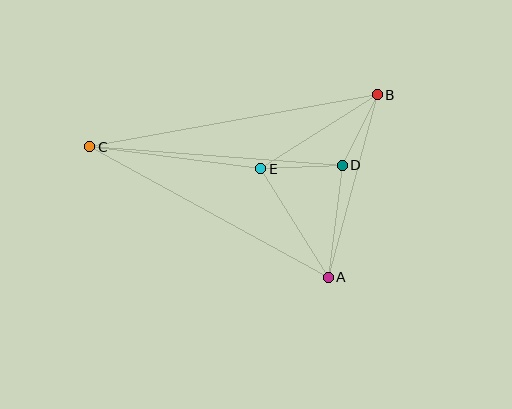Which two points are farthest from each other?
Points B and C are farthest from each other.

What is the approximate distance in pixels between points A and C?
The distance between A and C is approximately 272 pixels.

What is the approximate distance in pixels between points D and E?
The distance between D and E is approximately 82 pixels.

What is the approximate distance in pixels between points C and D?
The distance between C and D is approximately 253 pixels.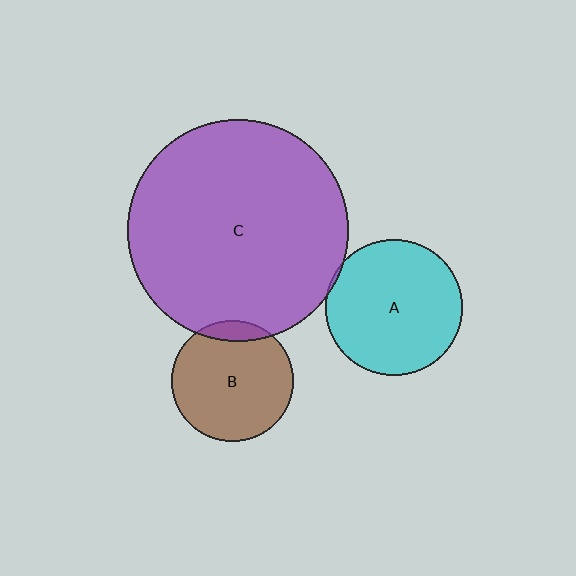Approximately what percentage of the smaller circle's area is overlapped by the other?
Approximately 10%.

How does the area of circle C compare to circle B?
Approximately 3.3 times.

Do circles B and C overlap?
Yes.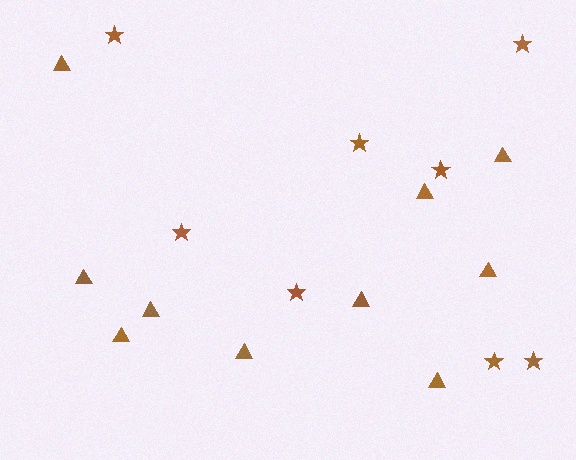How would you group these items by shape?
There are 2 groups: one group of triangles (10) and one group of stars (8).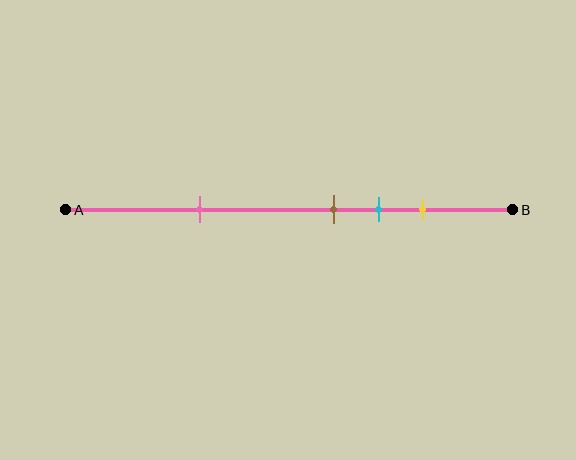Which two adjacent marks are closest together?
The brown and cyan marks are the closest adjacent pair.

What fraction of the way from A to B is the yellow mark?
The yellow mark is approximately 80% (0.8) of the way from A to B.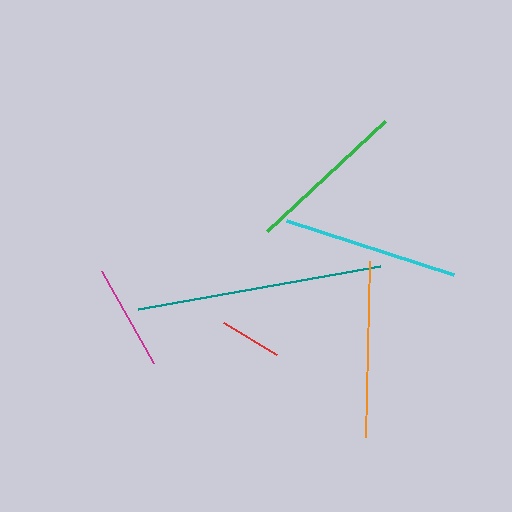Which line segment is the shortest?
The red line is the shortest at approximately 62 pixels.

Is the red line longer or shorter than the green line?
The green line is longer than the red line.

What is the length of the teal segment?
The teal segment is approximately 246 pixels long.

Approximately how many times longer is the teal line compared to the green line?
The teal line is approximately 1.5 times the length of the green line.